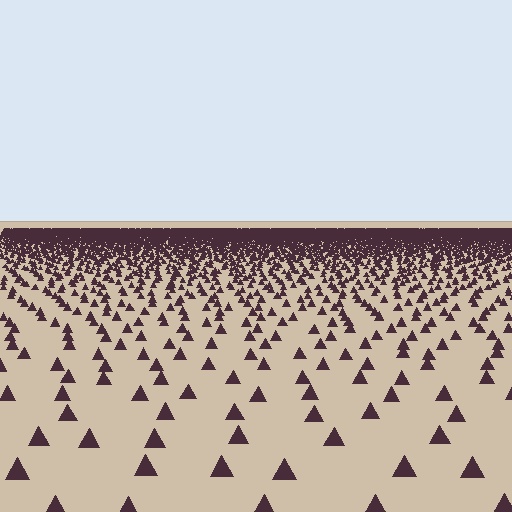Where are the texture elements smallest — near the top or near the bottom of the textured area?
Near the top.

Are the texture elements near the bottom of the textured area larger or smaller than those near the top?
Larger. Near the bottom, elements are closer to the viewer and appear at a bigger on-screen size.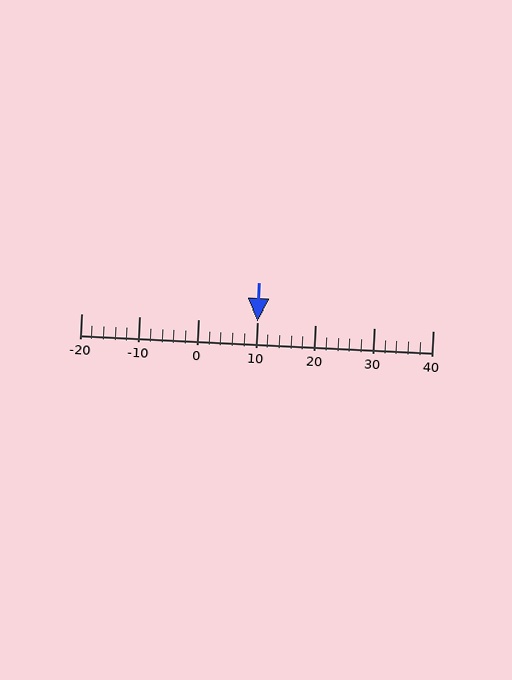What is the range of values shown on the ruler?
The ruler shows values from -20 to 40.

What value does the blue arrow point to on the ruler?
The blue arrow points to approximately 10.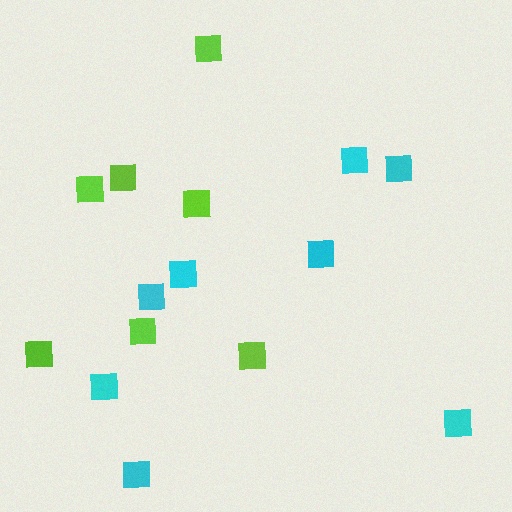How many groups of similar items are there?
There are 2 groups: one group of cyan squares (8) and one group of lime squares (7).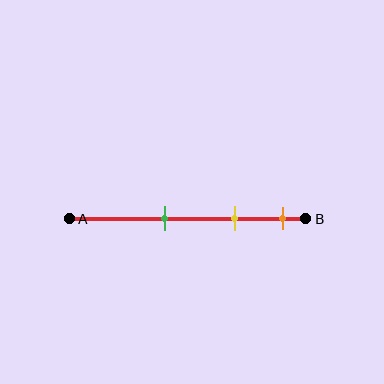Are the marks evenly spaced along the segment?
Yes, the marks are approximately evenly spaced.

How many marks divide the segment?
There are 3 marks dividing the segment.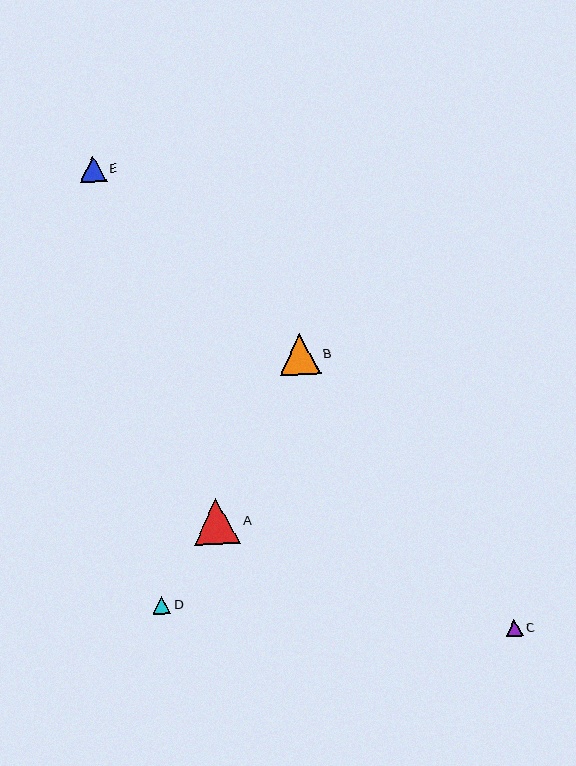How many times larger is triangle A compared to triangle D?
Triangle A is approximately 2.6 times the size of triangle D.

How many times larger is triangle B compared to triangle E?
Triangle B is approximately 1.5 times the size of triangle E.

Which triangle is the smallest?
Triangle C is the smallest with a size of approximately 17 pixels.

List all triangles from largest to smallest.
From largest to smallest: A, B, E, D, C.